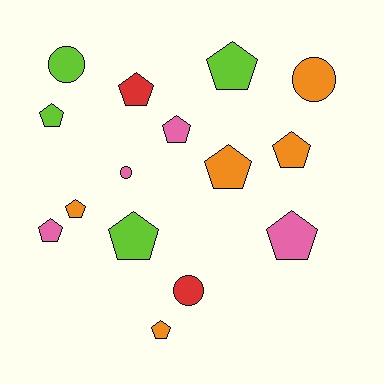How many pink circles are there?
There is 1 pink circle.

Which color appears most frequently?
Orange, with 5 objects.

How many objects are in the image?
There are 15 objects.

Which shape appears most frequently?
Pentagon, with 11 objects.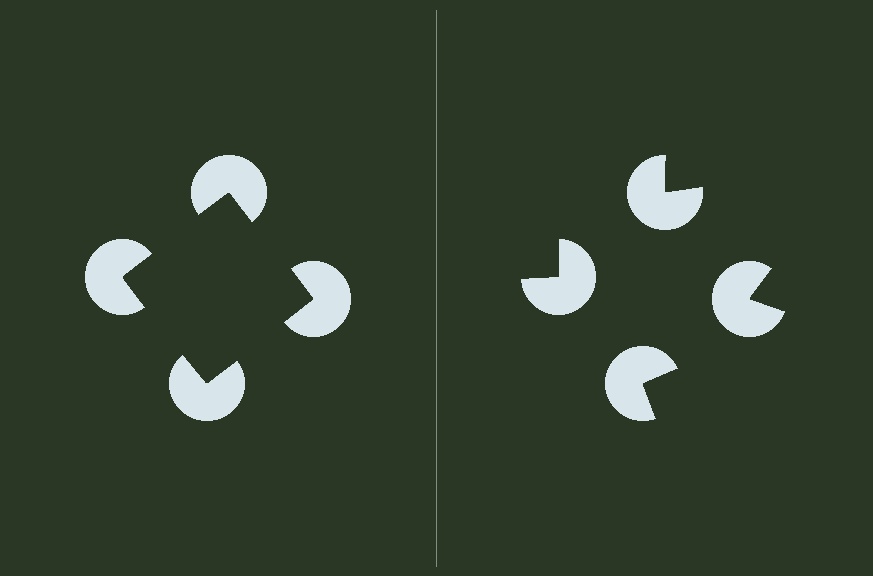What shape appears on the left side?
An illusory square.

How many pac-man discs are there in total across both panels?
8 — 4 on each side.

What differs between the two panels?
The pac-man discs are positioned identically on both sides; only the wedge orientations differ. On the left they align to a square; on the right they are misaligned.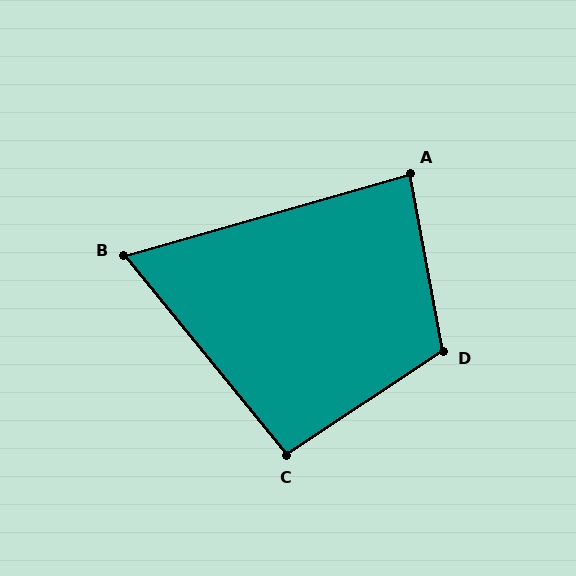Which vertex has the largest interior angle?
D, at approximately 113 degrees.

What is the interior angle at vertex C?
Approximately 95 degrees (obtuse).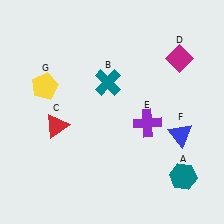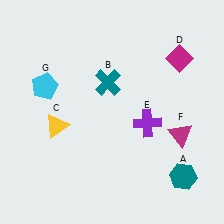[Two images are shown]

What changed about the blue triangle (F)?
In Image 1, F is blue. In Image 2, it changed to magenta.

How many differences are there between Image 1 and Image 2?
There are 3 differences between the two images.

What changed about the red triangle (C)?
In Image 1, C is red. In Image 2, it changed to yellow.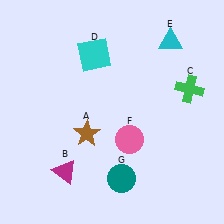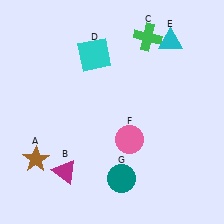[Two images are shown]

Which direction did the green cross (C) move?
The green cross (C) moved up.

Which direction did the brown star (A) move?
The brown star (A) moved left.